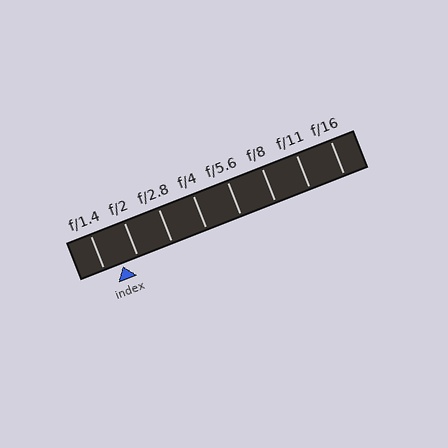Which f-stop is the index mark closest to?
The index mark is closest to f/2.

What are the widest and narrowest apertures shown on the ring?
The widest aperture shown is f/1.4 and the narrowest is f/16.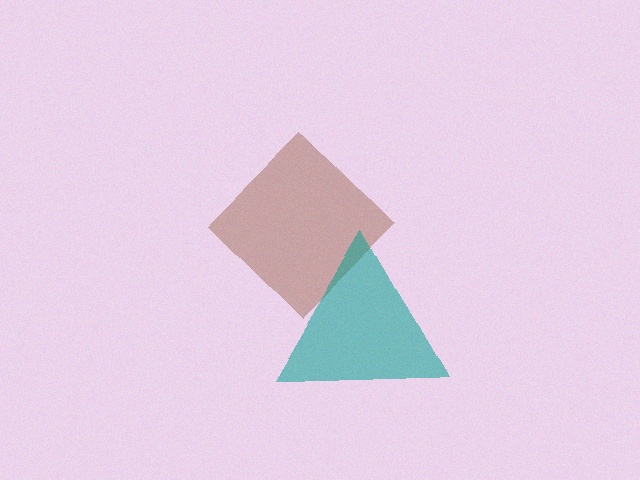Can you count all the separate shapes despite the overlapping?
Yes, there are 2 separate shapes.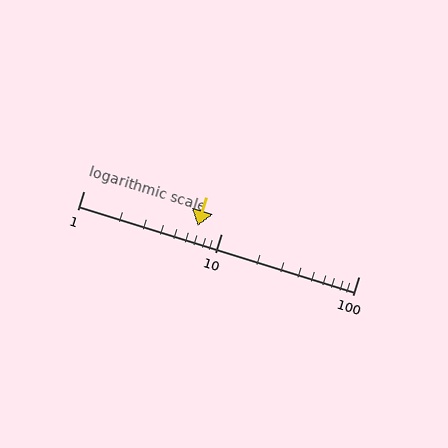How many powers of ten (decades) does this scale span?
The scale spans 2 decades, from 1 to 100.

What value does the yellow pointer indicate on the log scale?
The pointer indicates approximately 6.8.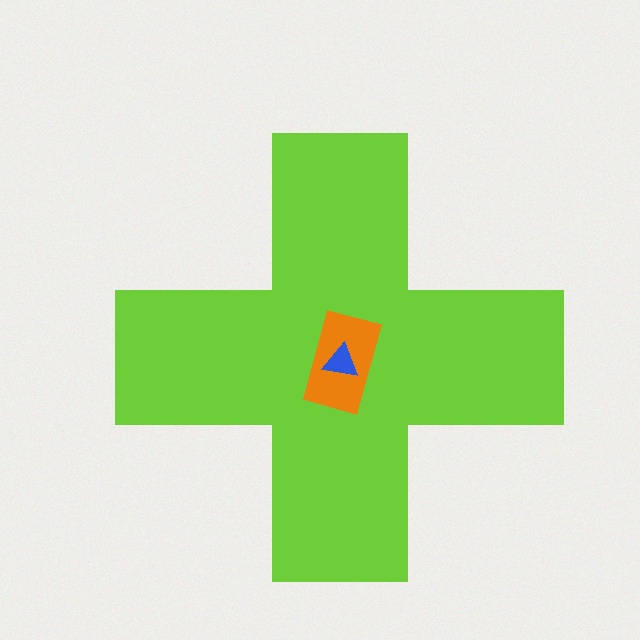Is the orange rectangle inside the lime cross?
Yes.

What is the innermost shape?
The blue triangle.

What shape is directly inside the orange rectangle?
The blue triangle.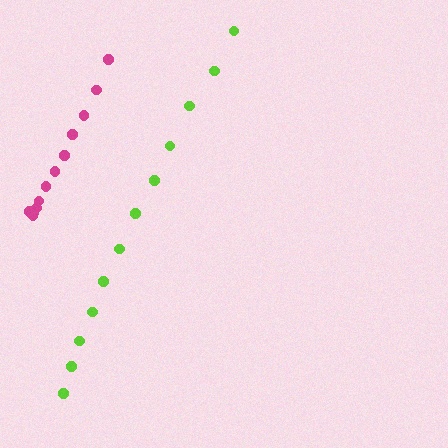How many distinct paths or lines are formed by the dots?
There are 2 distinct paths.